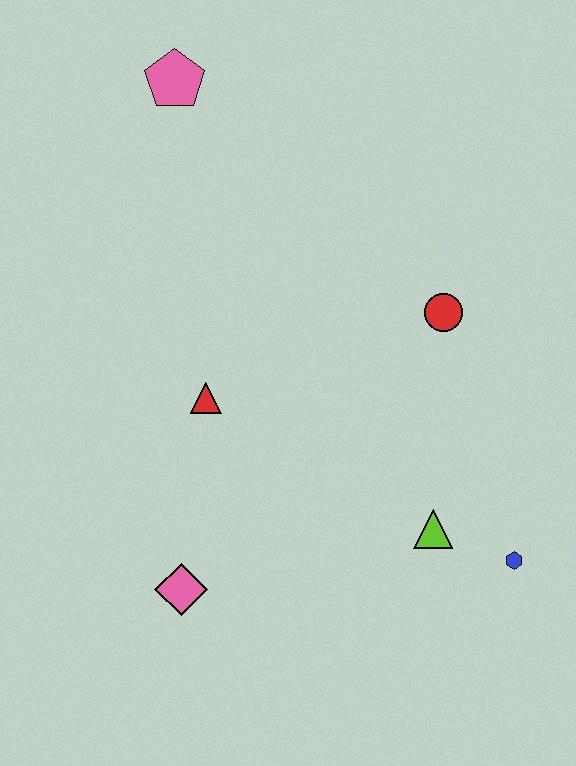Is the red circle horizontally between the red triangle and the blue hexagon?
Yes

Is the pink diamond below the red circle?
Yes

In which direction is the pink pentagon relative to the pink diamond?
The pink pentagon is above the pink diamond.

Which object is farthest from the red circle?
The pink diamond is farthest from the red circle.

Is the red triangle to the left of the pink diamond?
No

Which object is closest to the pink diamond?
The red triangle is closest to the pink diamond.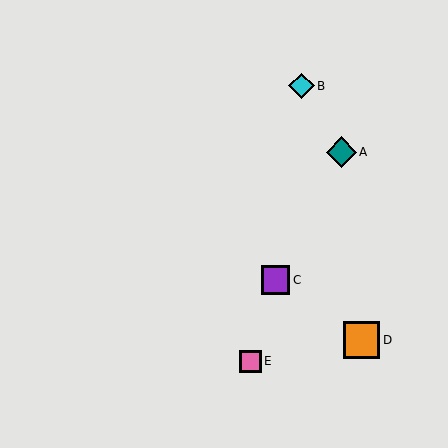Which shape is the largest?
The orange square (labeled D) is the largest.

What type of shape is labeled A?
Shape A is a teal diamond.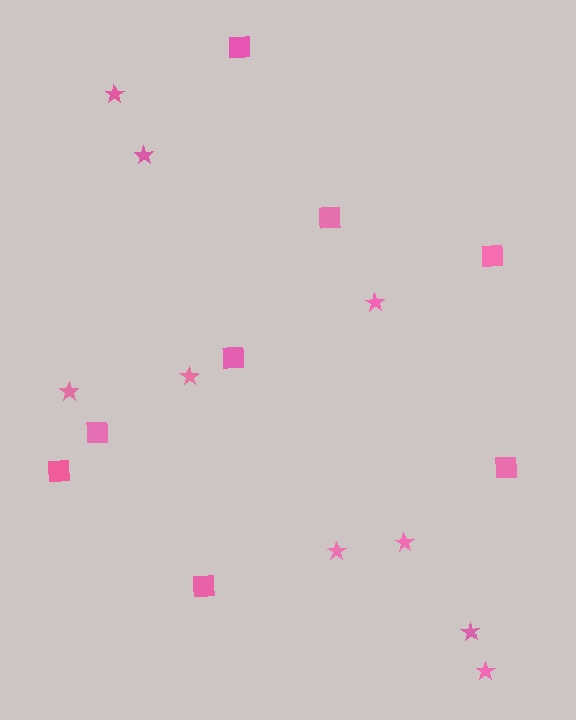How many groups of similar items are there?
There are 2 groups: one group of stars (9) and one group of squares (8).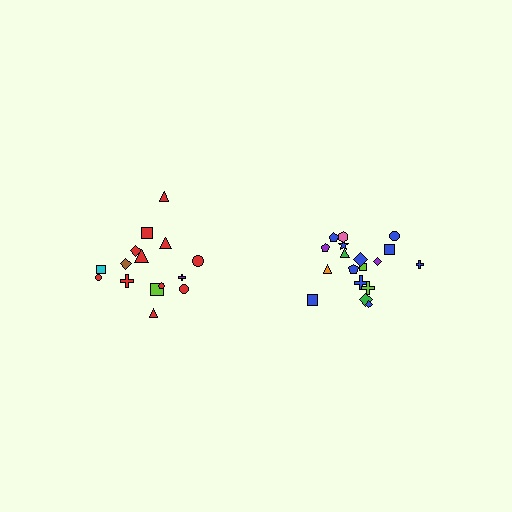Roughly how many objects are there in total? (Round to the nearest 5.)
Roughly 35 objects in total.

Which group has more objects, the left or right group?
The right group.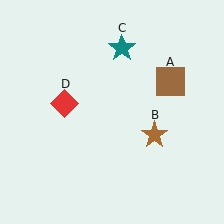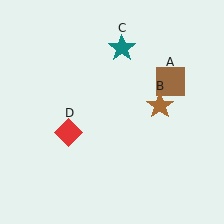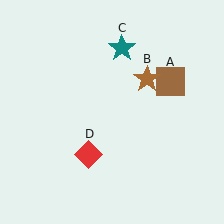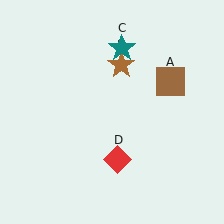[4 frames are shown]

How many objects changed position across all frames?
2 objects changed position: brown star (object B), red diamond (object D).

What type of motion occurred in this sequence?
The brown star (object B), red diamond (object D) rotated counterclockwise around the center of the scene.